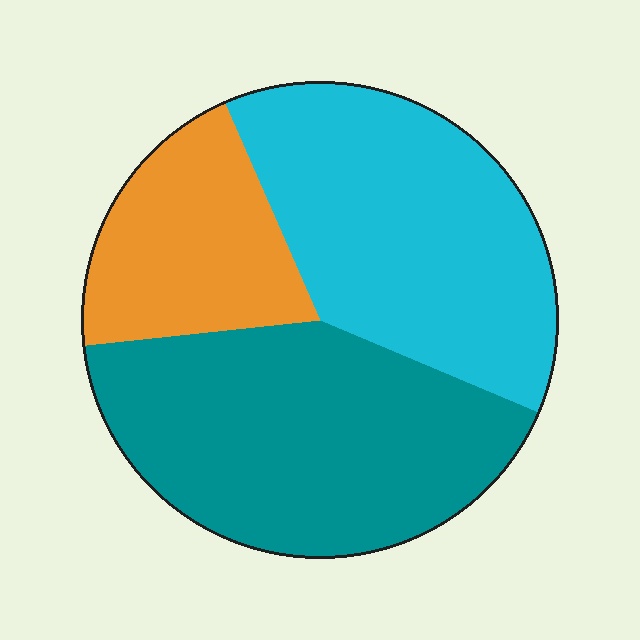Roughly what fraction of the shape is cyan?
Cyan takes up about three eighths (3/8) of the shape.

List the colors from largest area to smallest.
From largest to smallest: teal, cyan, orange.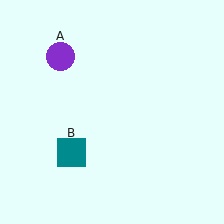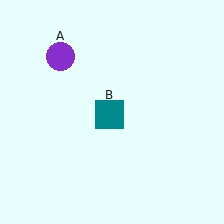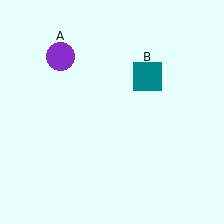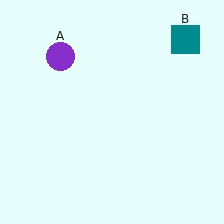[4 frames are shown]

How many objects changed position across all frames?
1 object changed position: teal square (object B).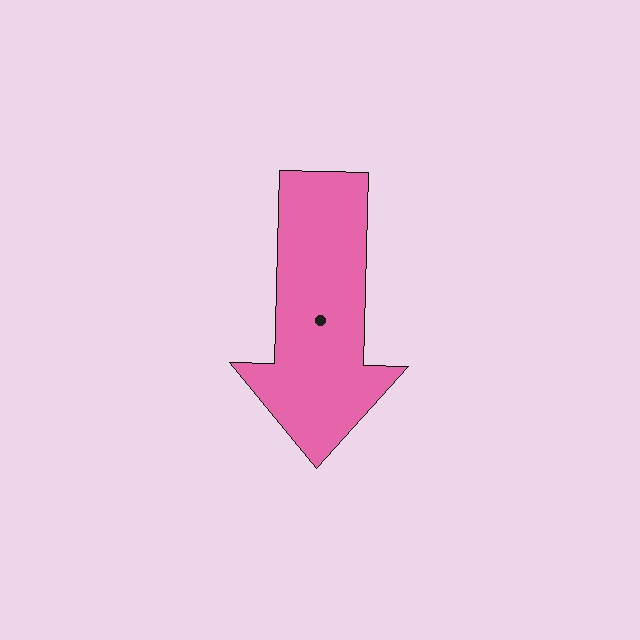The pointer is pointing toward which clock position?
Roughly 6 o'clock.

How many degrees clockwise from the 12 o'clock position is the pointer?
Approximately 181 degrees.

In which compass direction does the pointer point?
South.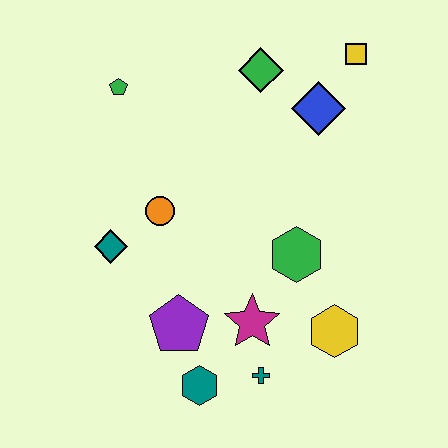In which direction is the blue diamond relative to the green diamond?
The blue diamond is to the right of the green diamond.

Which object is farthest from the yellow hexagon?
The green pentagon is farthest from the yellow hexagon.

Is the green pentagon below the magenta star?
No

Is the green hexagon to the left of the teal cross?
No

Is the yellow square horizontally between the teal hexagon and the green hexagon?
No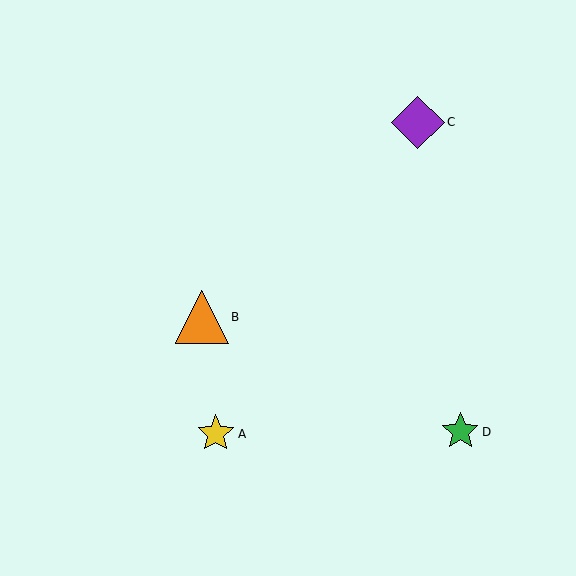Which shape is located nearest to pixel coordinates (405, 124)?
The purple diamond (labeled C) at (418, 123) is nearest to that location.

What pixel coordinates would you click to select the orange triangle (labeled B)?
Click at (202, 317) to select the orange triangle B.